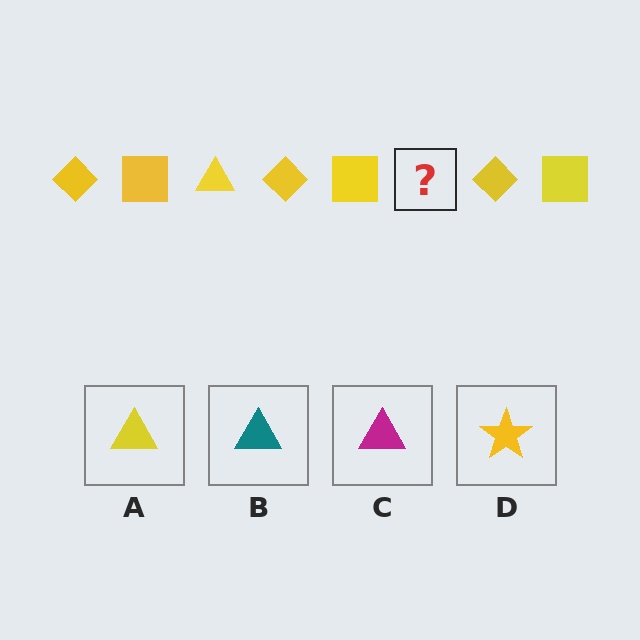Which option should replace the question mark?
Option A.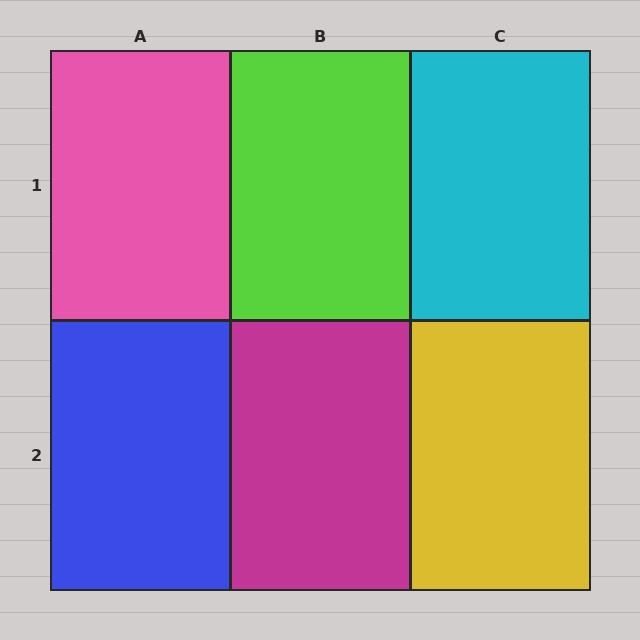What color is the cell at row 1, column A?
Pink.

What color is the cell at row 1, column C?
Cyan.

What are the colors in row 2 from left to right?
Blue, magenta, yellow.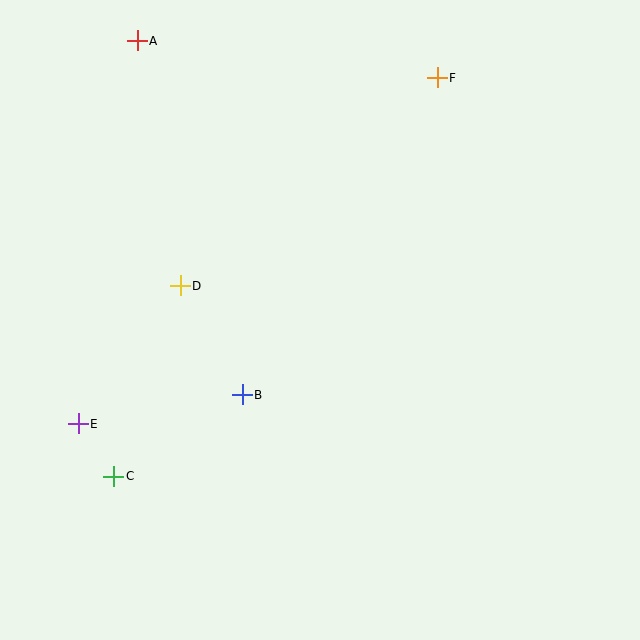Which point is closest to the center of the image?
Point B at (242, 395) is closest to the center.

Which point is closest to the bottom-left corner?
Point C is closest to the bottom-left corner.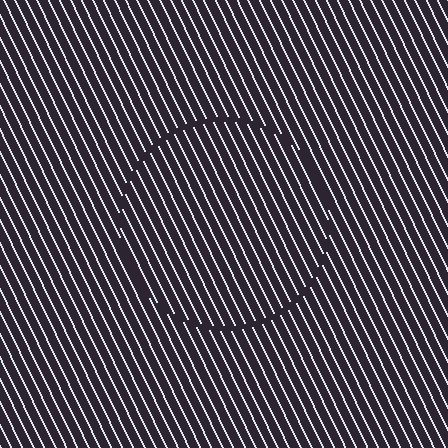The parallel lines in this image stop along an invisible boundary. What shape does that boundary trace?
An illusory circle. The interior of the shape contains the same grating, shifted by half a period — the contour is defined by the phase discontinuity where line-ends from the inner and outer gratings abut.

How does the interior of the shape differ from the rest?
The interior of the shape contains the same grating, shifted by half a period — the contour is defined by the phase discontinuity where line-ends from the inner and outer gratings abut.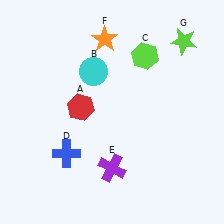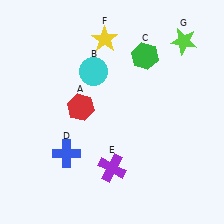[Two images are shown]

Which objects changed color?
C changed from lime to green. F changed from orange to yellow.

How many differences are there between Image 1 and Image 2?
There are 2 differences between the two images.